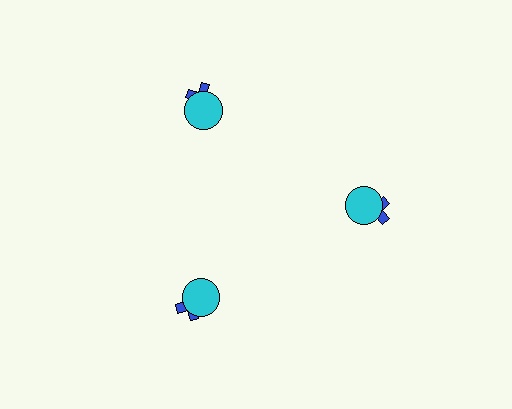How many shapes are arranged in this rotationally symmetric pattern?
There are 6 shapes, arranged in 3 groups of 2.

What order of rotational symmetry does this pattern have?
This pattern has 3-fold rotational symmetry.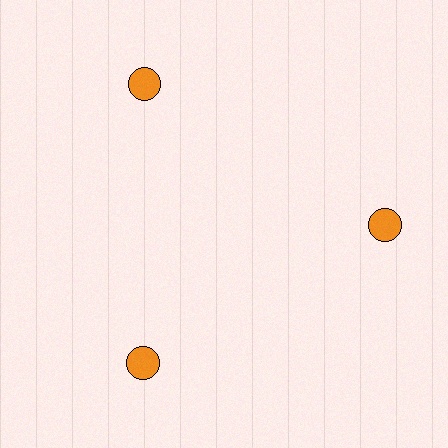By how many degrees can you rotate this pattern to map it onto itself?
The pattern maps onto itself every 120 degrees of rotation.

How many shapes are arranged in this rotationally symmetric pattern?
There are 3 shapes, arranged in 3 groups of 1.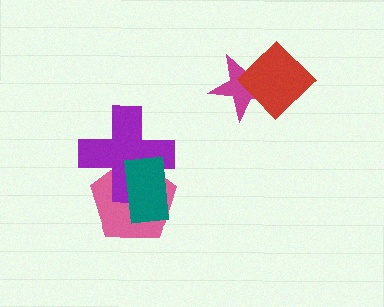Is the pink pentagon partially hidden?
Yes, it is partially covered by another shape.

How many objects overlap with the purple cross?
2 objects overlap with the purple cross.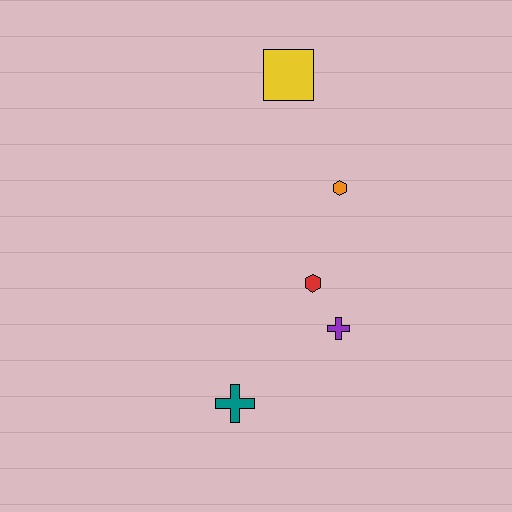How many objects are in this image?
There are 5 objects.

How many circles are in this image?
There are no circles.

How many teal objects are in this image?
There is 1 teal object.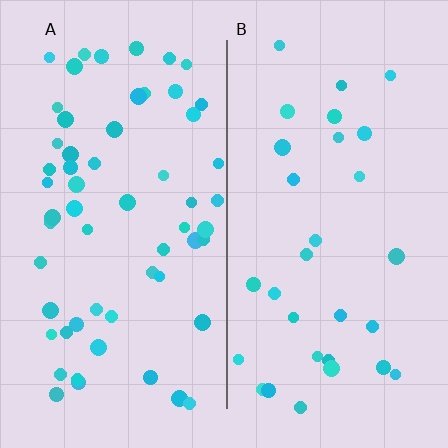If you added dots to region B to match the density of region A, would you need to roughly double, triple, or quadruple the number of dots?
Approximately double.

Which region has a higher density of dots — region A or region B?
A (the left).